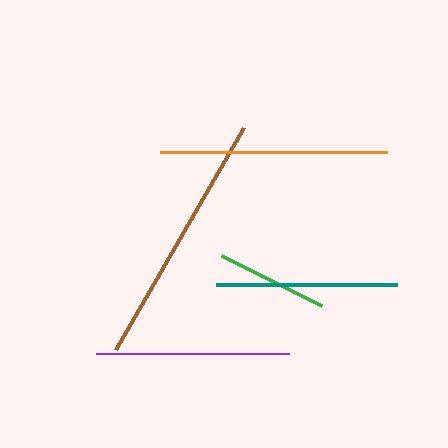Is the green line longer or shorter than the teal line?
The teal line is longer than the green line.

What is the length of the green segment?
The green segment is approximately 112 pixels long.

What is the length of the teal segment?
The teal segment is approximately 181 pixels long.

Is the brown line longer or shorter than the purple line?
The brown line is longer than the purple line.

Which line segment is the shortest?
The green line is the shortest at approximately 112 pixels.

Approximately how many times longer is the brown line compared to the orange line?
The brown line is approximately 1.1 times the length of the orange line.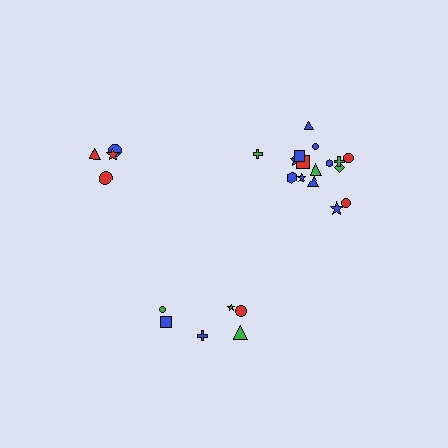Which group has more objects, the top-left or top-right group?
The top-right group.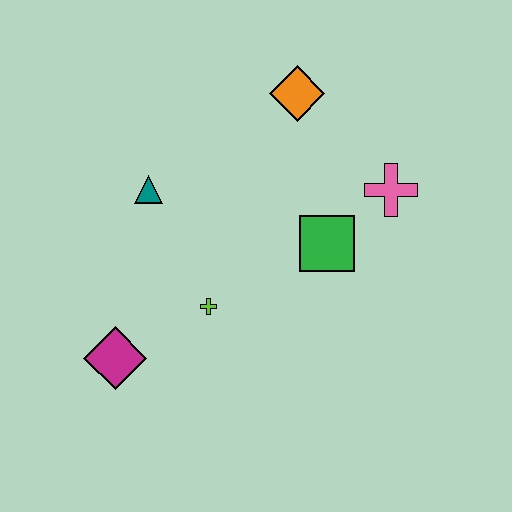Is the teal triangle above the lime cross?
Yes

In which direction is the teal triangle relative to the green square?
The teal triangle is to the left of the green square.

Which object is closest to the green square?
The pink cross is closest to the green square.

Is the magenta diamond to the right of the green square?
No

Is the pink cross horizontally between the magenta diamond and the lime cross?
No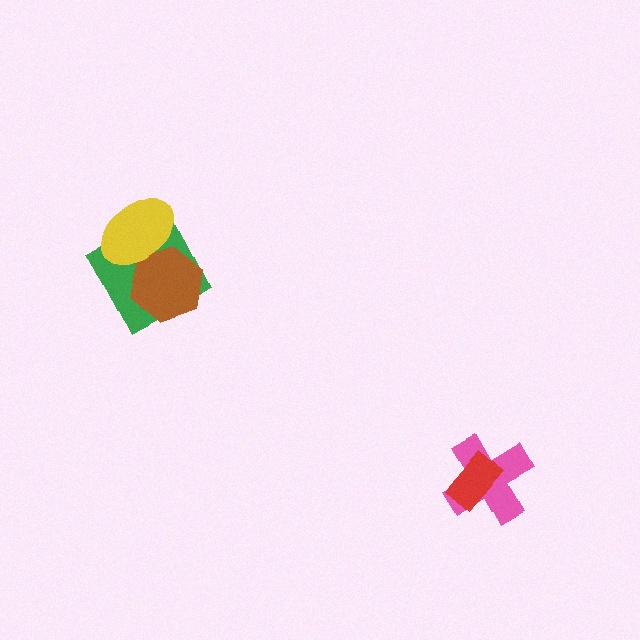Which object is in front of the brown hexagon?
The yellow ellipse is in front of the brown hexagon.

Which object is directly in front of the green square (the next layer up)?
The brown hexagon is directly in front of the green square.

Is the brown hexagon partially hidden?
Yes, it is partially covered by another shape.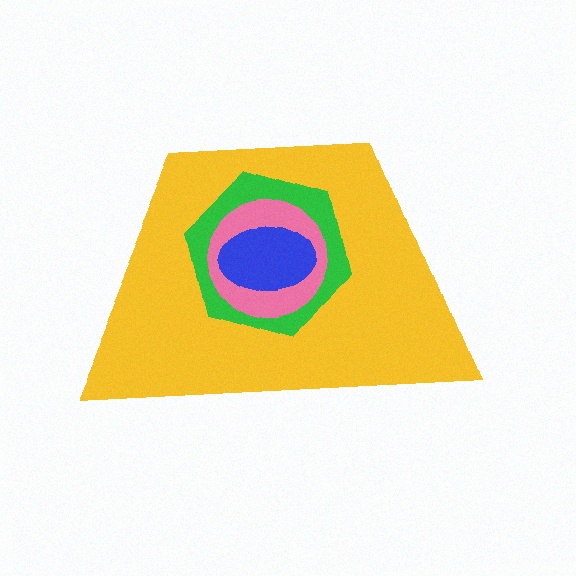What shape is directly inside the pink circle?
The blue ellipse.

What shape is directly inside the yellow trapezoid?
The green hexagon.